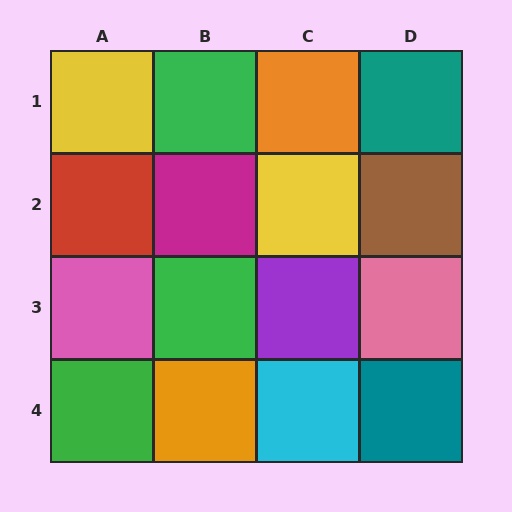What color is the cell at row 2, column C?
Yellow.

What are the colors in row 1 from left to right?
Yellow, green, orange, teal.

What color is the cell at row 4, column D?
Teal.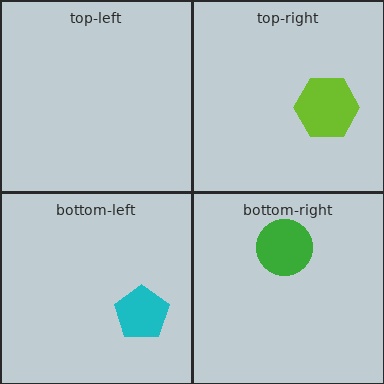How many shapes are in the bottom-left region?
1.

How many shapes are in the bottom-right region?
1.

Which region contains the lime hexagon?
The top-right region.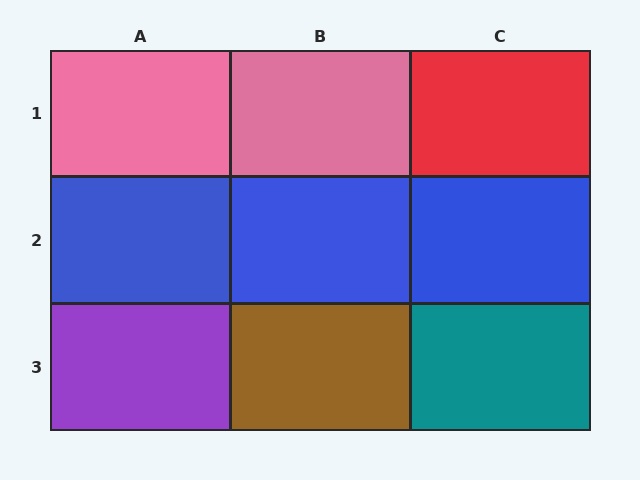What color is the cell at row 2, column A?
Blue.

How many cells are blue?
3 cells are blue.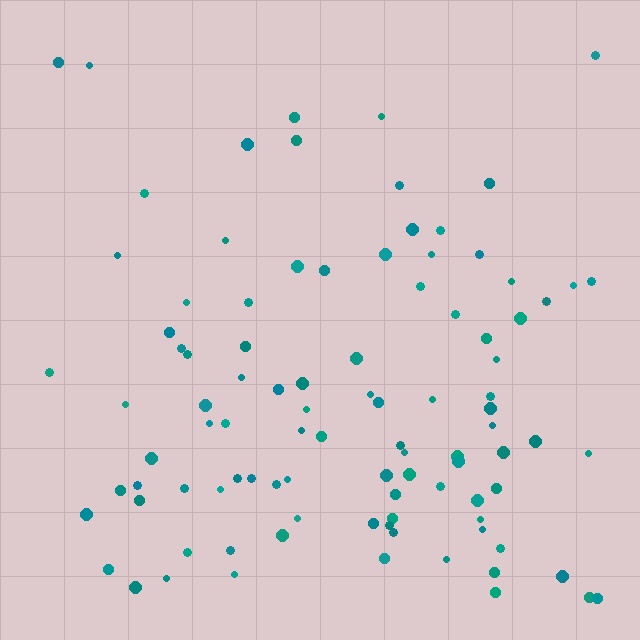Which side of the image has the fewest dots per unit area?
The top.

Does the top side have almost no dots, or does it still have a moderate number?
Still a moderate number, just noticeably fewer than the bottom.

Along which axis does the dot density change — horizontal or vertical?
Vertical.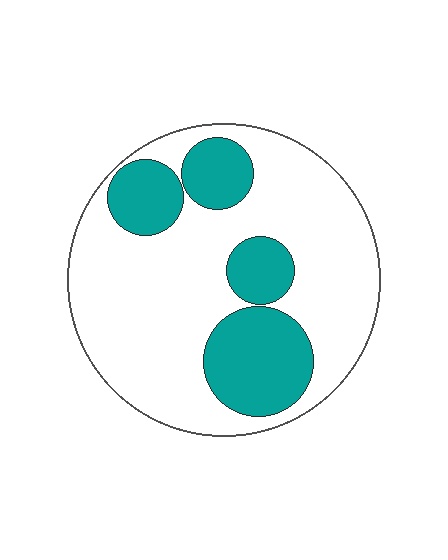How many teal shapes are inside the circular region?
4.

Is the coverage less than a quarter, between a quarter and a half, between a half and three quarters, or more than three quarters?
Between a quarter and a half.